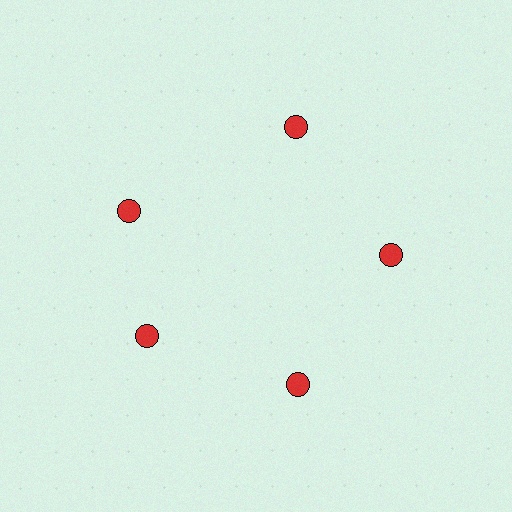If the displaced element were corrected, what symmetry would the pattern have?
It would have 5-fold rotational symmetry — the pattern would map onto itself every 72 degrees.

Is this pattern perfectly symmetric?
No. The 5 red circles are arranged in a ring, but one element near the 10 o'clock position is rotated out of alignment along the ring, breaking the 5-fold rotational symmetry.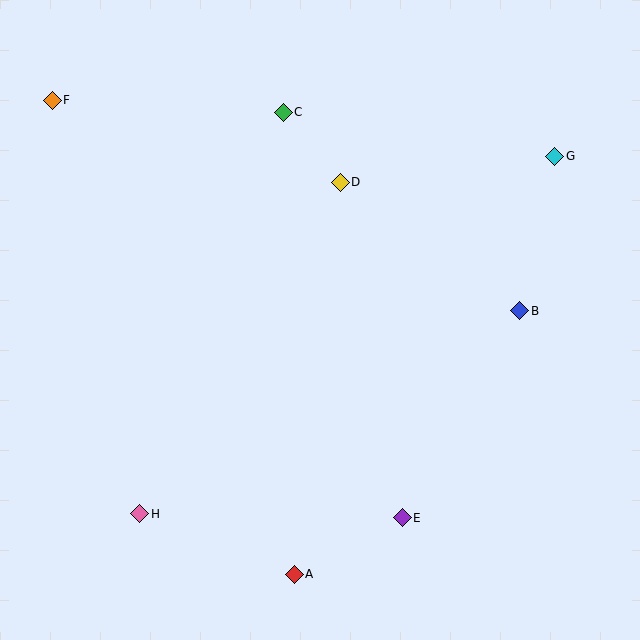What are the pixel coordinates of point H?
Point H is at (140, 514).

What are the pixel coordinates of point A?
Point A is at (294, 574).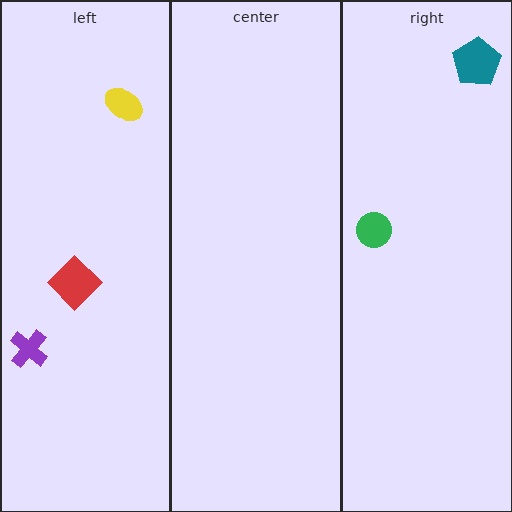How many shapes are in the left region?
3.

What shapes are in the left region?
The red diamond, the purple cross, the yellow ellipse.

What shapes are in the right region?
The teal pentagon, the green circle.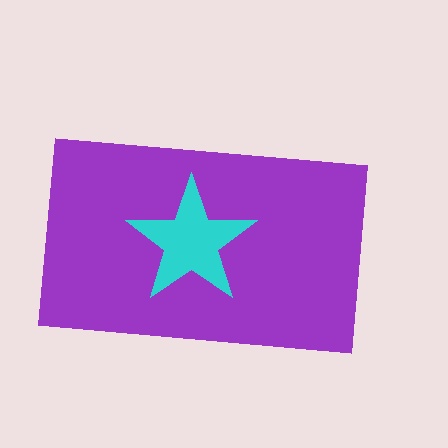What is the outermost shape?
The purple rectangle.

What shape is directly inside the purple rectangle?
The cyan star.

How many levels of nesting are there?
2.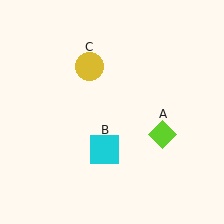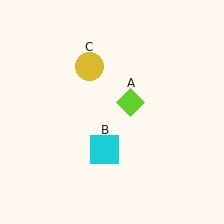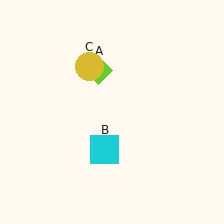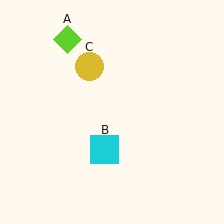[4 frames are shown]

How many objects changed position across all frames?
1 object changed position: lime diamond (object A).